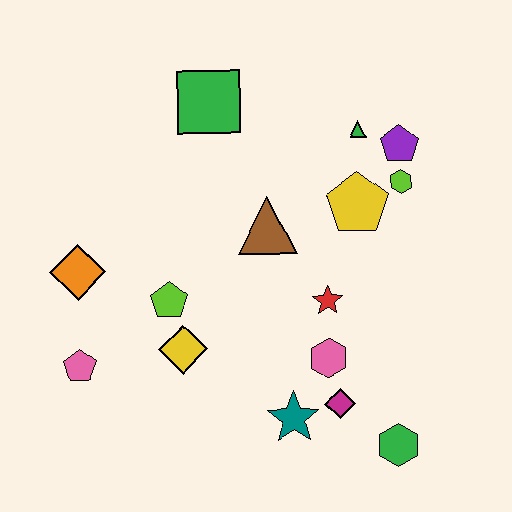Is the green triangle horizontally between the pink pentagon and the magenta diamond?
No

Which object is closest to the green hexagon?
The magenta diamond is closest to the green hexagon.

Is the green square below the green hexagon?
No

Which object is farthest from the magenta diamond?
The green square is farthest from the magenta diamond.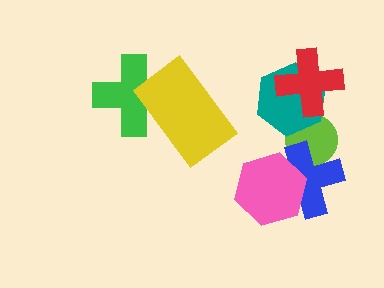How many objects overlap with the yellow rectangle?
1 object overlaps with the yellow rectangle.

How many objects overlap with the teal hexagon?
2 objects overlap with the teal hexagon.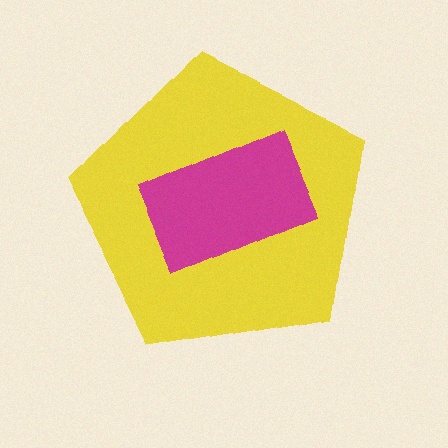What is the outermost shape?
The yellow pentagon.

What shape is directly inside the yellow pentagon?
The magenta rectangle.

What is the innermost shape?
The magenta rectangle.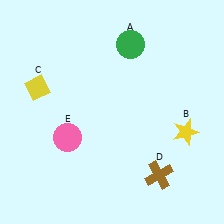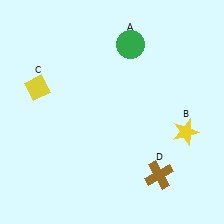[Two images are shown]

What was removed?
The pink circle (E) was removed in Image 2.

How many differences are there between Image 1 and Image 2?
There is 1 difference between the two images.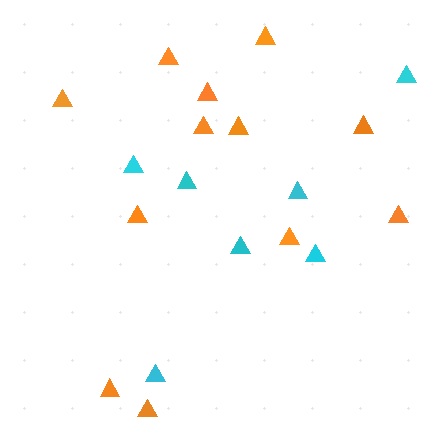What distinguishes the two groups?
There are 2 groups: one group of cyan triangles (7) and one group of orange triangles (12).